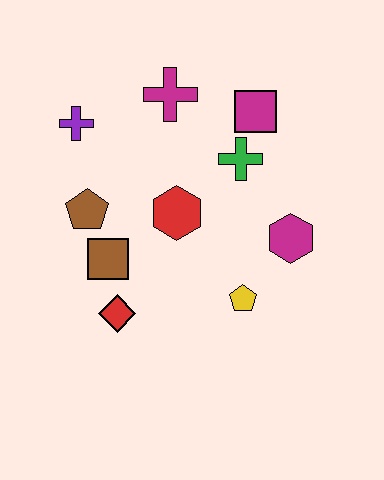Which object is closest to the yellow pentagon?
The magenta hexagon is closest to the yellow pentagon.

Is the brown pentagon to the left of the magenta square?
Yes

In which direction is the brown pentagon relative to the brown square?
The brown pentagon is above the brown square.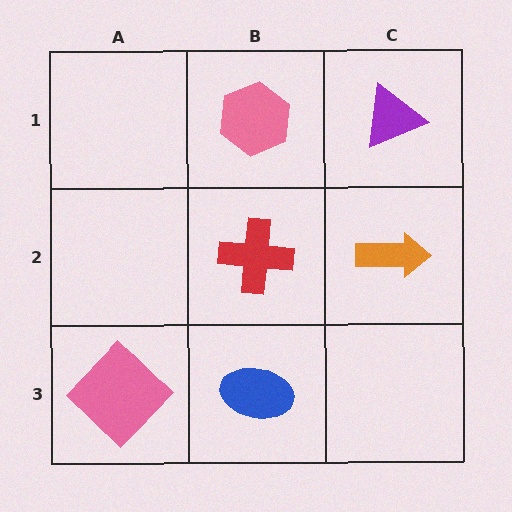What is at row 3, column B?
A blue ellipse.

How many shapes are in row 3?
2 shapes.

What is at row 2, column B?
A red cross.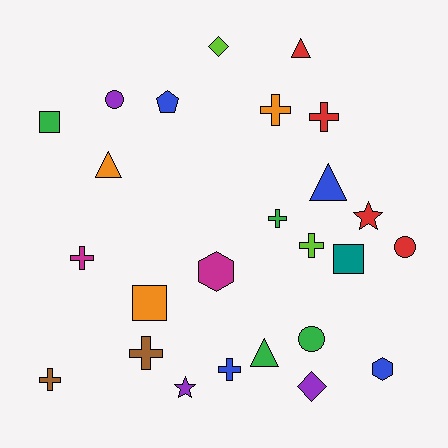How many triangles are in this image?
There are 4 triangles.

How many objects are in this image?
There are 25 objects.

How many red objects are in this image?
There are 4 red objects.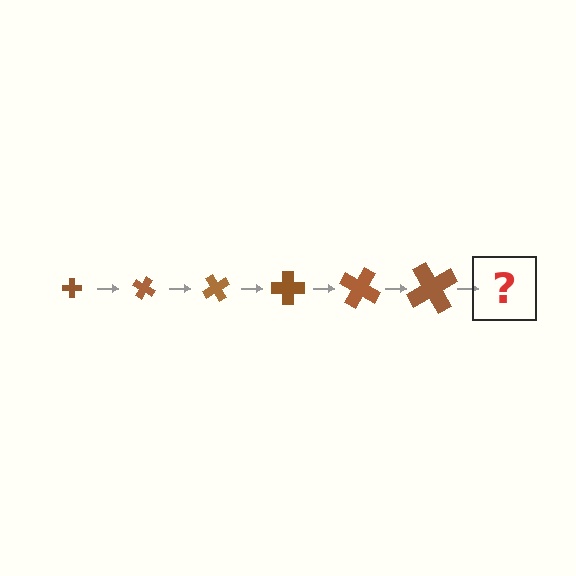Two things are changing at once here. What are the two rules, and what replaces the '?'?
The two rules are that the cross grows larger each step and it rotates 30 degrees each step. The '?' should be a cross, larger than the previous one and rotated 180 degrees from the start.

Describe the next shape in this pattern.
It should be a cross, larger than the previous one and rotated 180 degrees from the start.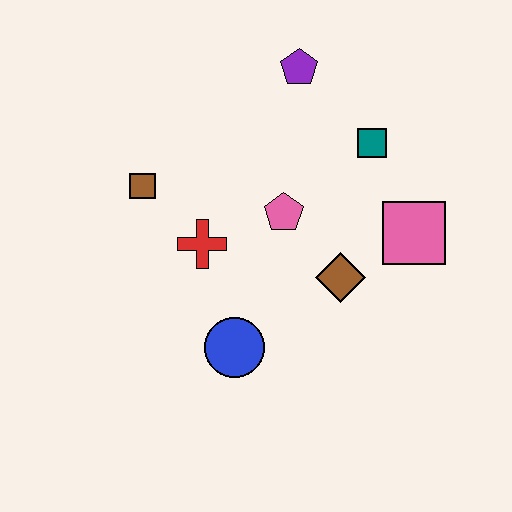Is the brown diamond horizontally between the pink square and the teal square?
No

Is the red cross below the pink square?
Yes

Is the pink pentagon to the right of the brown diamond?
No